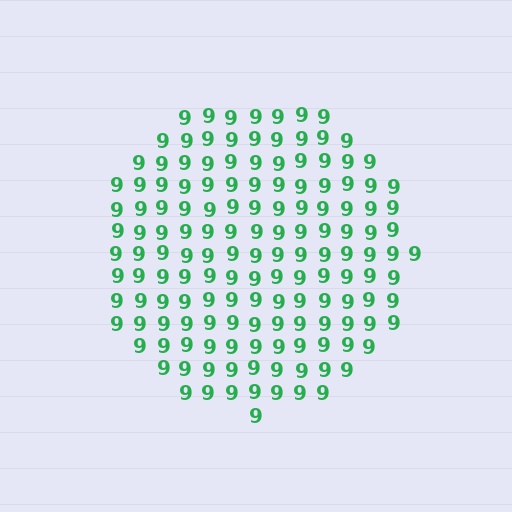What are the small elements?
The small elements are digit 9's.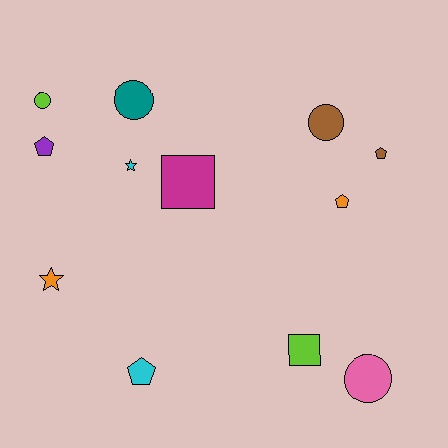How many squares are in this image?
There are 2 squares.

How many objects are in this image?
There are 12 objects.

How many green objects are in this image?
There are no green objects.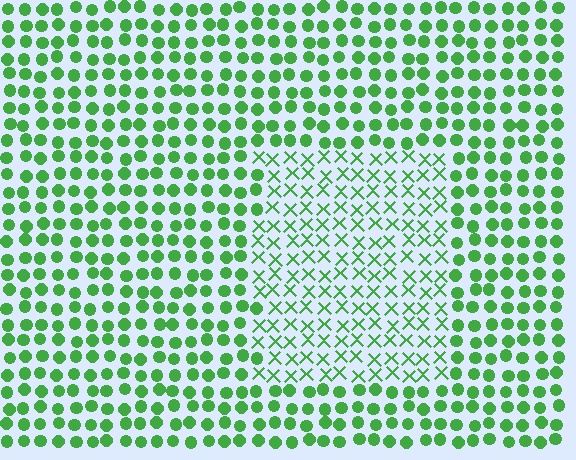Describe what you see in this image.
The image is filled with small green elements arranged in a uniform grid. A rectangle-shaped region contains X marks, while the surrounding area contains circles. The boundary is defined purely by the change in element shape.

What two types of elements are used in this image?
The image uses X marks inside the rectangle region and circles outside it.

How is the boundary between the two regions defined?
The boundary is defined by a change in element shape: X marks inside vs. circles outside. All elements share the same color and spacing.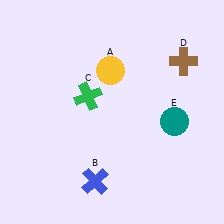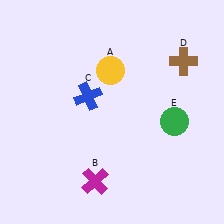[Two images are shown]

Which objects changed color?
B changed from blue to magenta. C changed from green to blue. E changed from teal to green.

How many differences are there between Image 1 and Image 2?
There are 3 differences between the two images.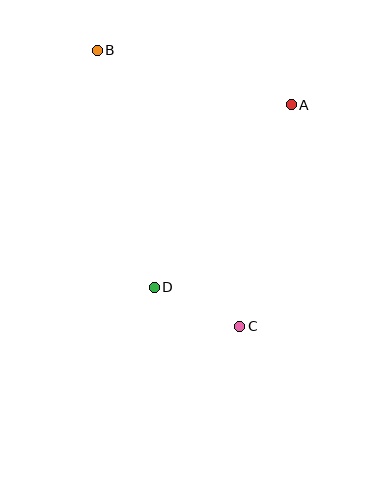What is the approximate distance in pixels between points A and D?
The distance between A and D is approximately 228 pixels.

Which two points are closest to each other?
Points C and D are closest to each other.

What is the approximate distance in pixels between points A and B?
The distance between A and B is approximately 202 pixels.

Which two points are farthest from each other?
Points B and C are farthest from each other.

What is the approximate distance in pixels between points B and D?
The distance between B and D is approximately 244 pixels.